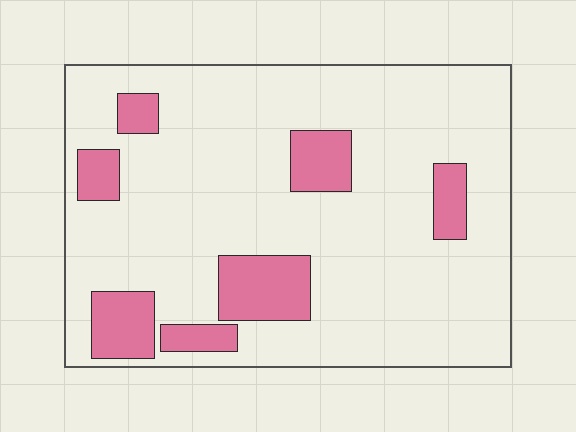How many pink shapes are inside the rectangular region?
7.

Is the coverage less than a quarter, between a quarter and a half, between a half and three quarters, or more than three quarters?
Less than a quarter.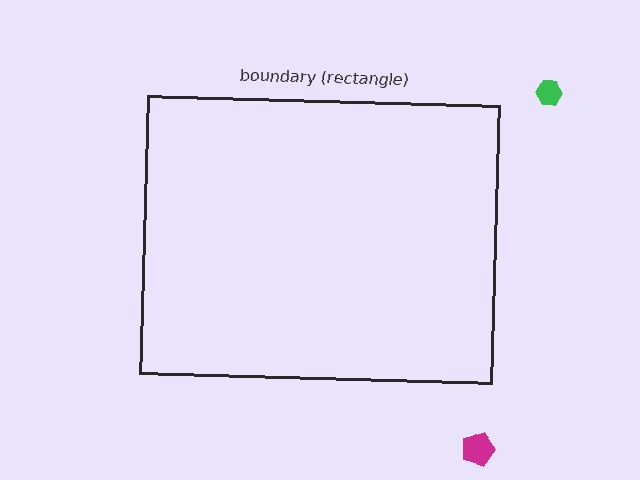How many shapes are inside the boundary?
0 inside, 2 outside.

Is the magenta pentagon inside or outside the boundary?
Outside.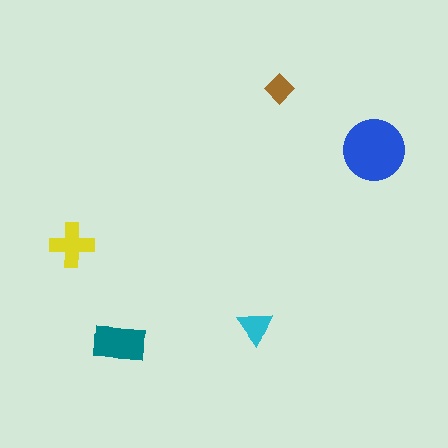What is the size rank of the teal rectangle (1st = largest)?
2nd.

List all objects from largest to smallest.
The blue circle, the teal rectangle, the yellow cross, the cyan triangle, the brown diamond.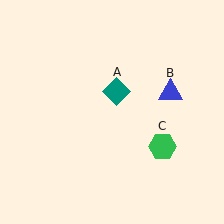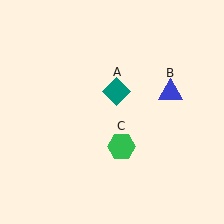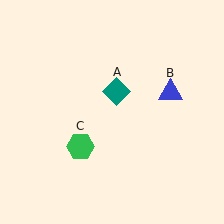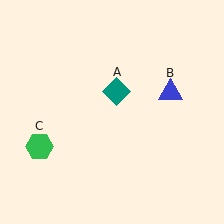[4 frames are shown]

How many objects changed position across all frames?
1 object changed position: green hexagon (object C).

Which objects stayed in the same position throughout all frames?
Teal diamond (object A) and blue triangle (object B) remained stationary.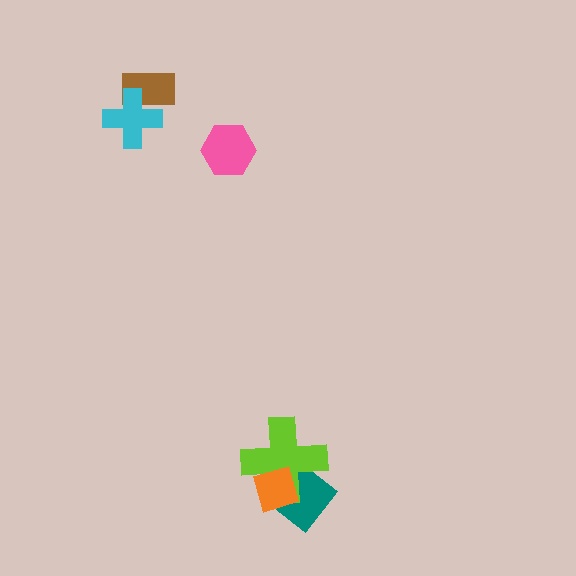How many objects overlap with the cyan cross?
1 object overlaps with the cyan cross.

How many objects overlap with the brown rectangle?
1 object overlaps with the brown rectangle.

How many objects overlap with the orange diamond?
2 objects overlap with the orange diamond.